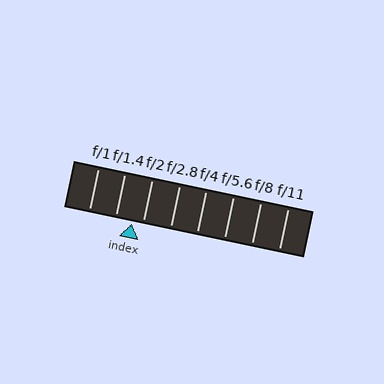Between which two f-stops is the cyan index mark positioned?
The index mark is between f/1.4 and f/2.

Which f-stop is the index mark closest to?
The index mark is closest to f/2.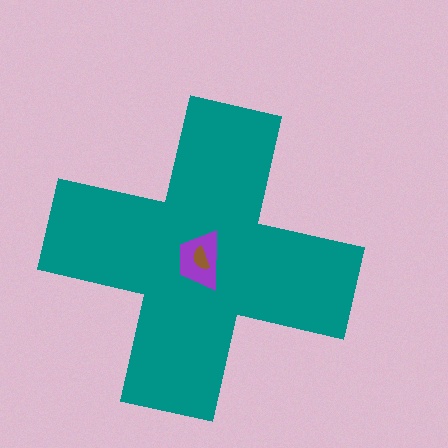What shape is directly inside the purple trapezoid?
The brown semicircle.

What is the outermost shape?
The teal cross.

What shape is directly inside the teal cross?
The purple trapezoid.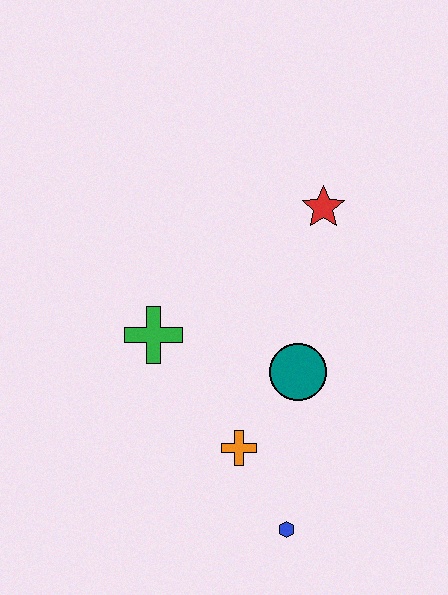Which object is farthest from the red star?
The blue hexagon is farthest from the red star.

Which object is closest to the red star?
The teal circle is closest to the red star.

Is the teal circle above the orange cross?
Yes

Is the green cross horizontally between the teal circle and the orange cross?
No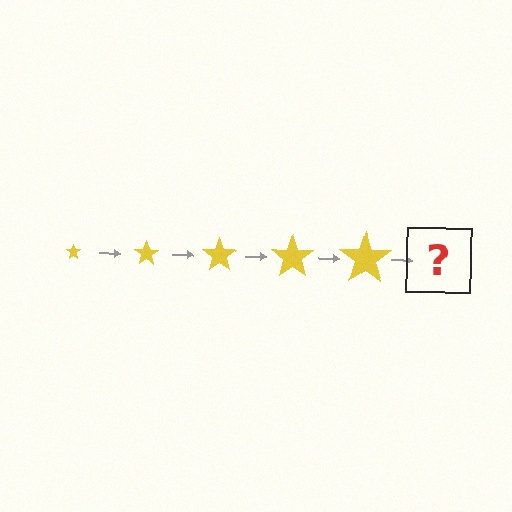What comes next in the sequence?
The next element should be a yellow star, larger than the previous one.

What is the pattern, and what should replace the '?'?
The pattern is that the star gets progressively larger each step. The '?' should be a yellow star, larger than the previous one.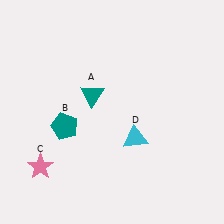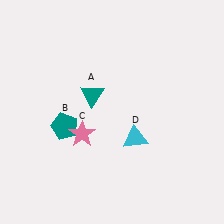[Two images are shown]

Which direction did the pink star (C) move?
The pink star (C) moved right.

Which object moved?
The pink star (C) moved right.